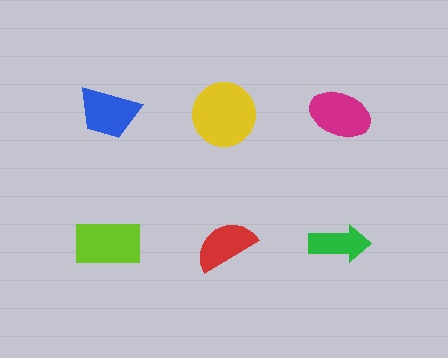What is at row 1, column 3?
A magenta ellipse.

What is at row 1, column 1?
A blue trapezoid.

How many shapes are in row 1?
3 shapes.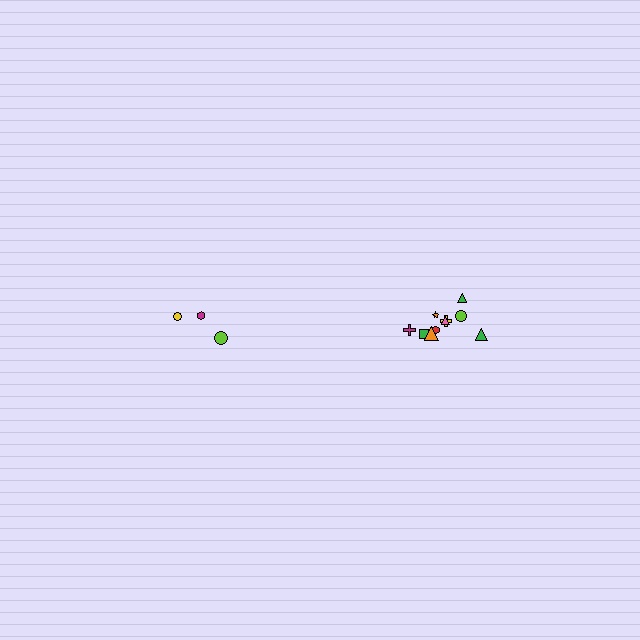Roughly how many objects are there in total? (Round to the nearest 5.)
Roughly 15 objects in total.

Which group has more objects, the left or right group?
The right group.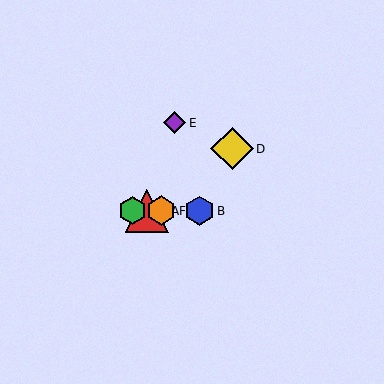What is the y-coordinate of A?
Object A is at y≈211.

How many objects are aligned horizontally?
4 objects (A, B, C, F) are aligned horizontally.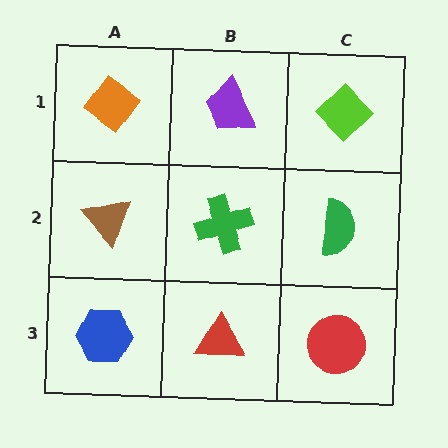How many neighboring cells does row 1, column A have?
2.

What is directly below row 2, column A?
A blue hexagon.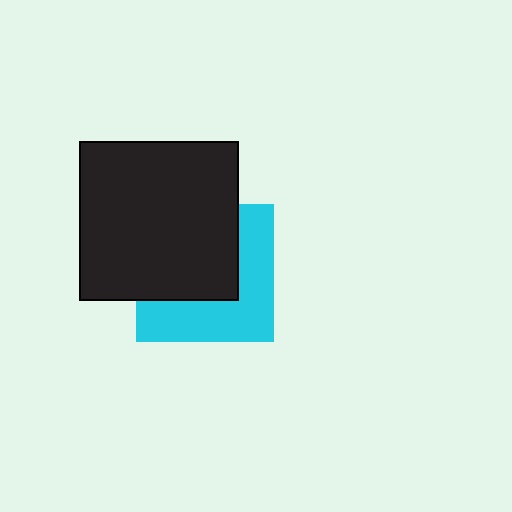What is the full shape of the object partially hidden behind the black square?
The partially hidden object is a cyan square.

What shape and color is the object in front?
The object in front is a black square.